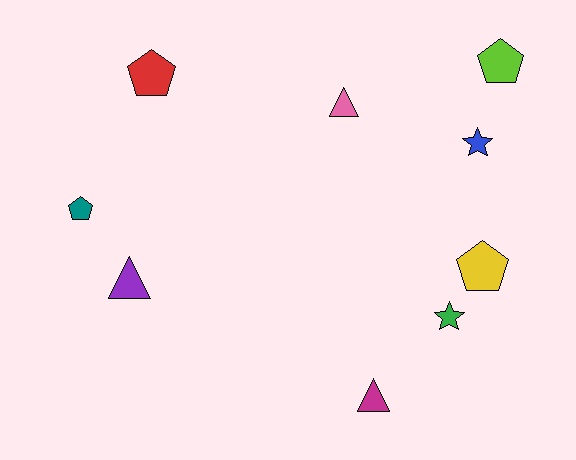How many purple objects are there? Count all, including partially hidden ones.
There is 1 purple object.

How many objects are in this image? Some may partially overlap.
There are 9 objects.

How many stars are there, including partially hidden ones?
There are 2 stars.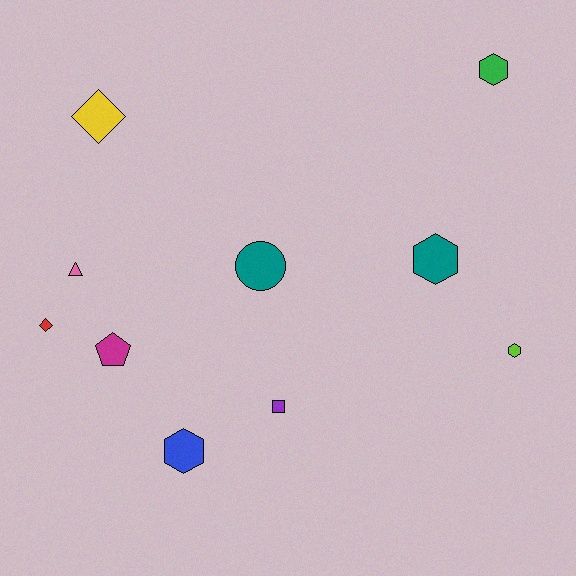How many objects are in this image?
There are 10 objects.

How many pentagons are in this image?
There is 1 pentagon.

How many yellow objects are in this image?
There is 1 yellow object.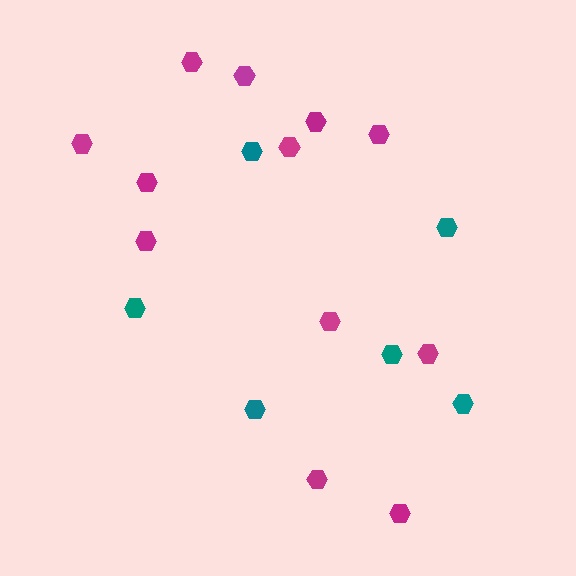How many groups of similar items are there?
There are 2 groups: one group of magenta hexagons (12) and one group of teal hexagons (6).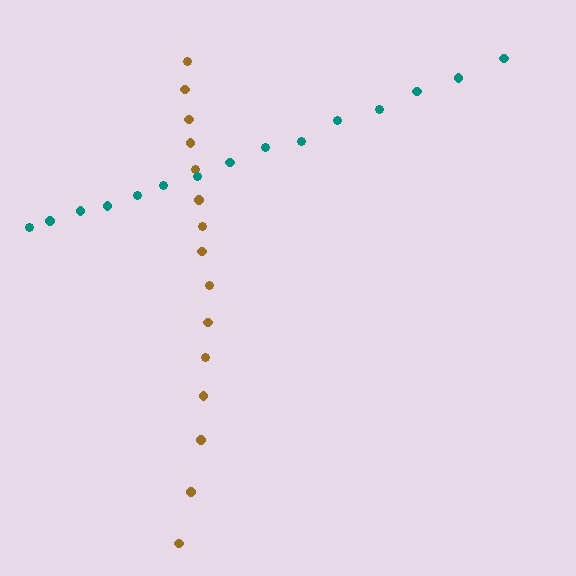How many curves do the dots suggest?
There are 2 distinct paths.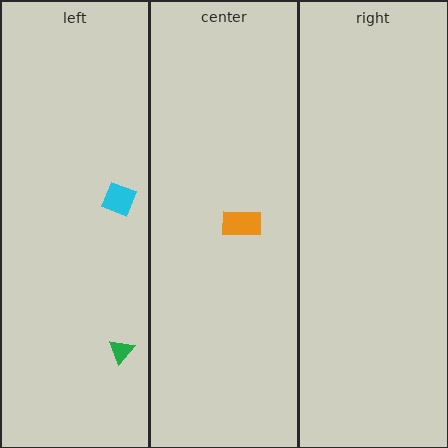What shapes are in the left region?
The cyan diamond, the green triangle.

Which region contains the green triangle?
The left region.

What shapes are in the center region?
The orange rectangle.